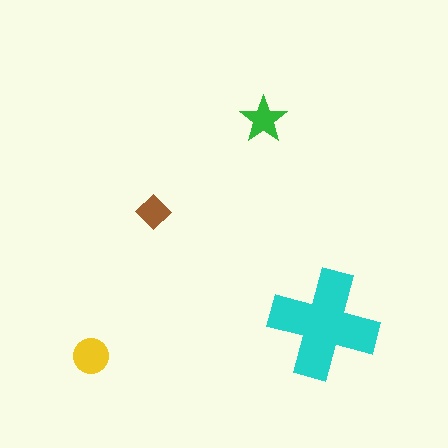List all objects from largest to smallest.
The cyan cross, the yellow circle, the green star, the brown diamond.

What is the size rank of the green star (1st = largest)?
3rd.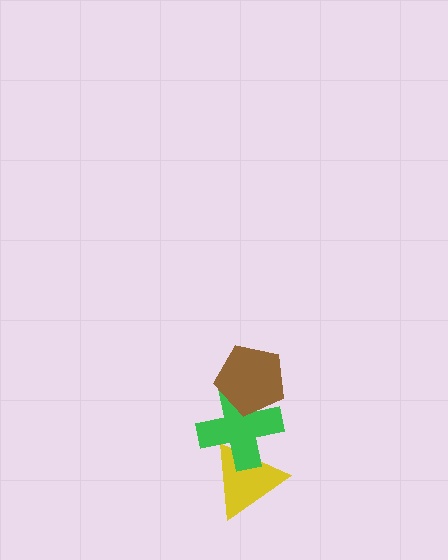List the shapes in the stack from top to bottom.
From top to bottom: the brown pentagon, the green cross, the yellow triangle.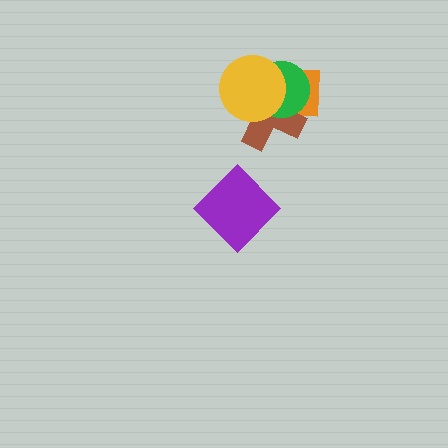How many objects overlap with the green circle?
3 objects overlap with the green circle.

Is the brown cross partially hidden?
Yes, it is partially covered by another shape.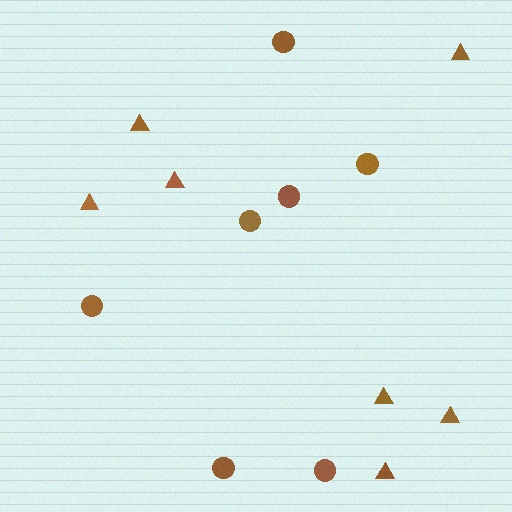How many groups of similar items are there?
There are 2 groups: one group of circles (7) and one group of triangles (7).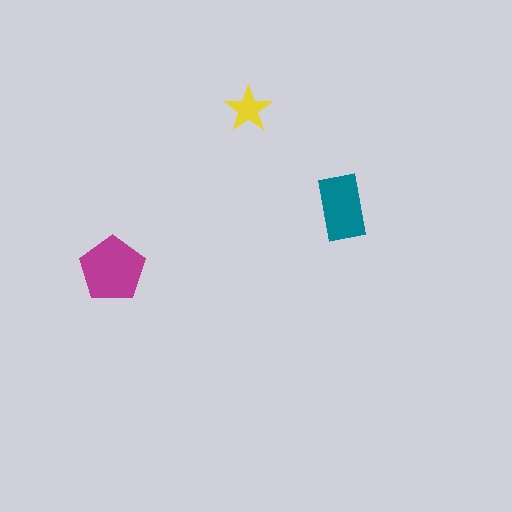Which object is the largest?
The magenta pentagon.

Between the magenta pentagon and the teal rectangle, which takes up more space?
The magenta pentagon.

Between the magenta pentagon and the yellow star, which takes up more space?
The magenta pentagon.